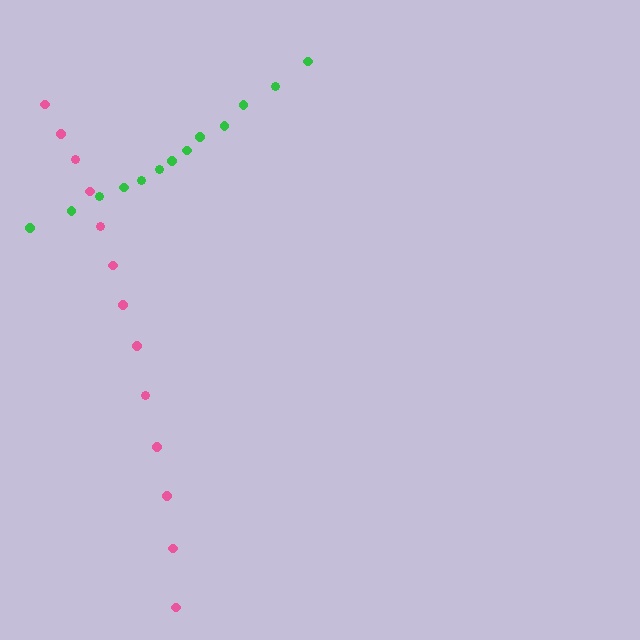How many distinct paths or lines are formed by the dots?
There are 2 distinct paths.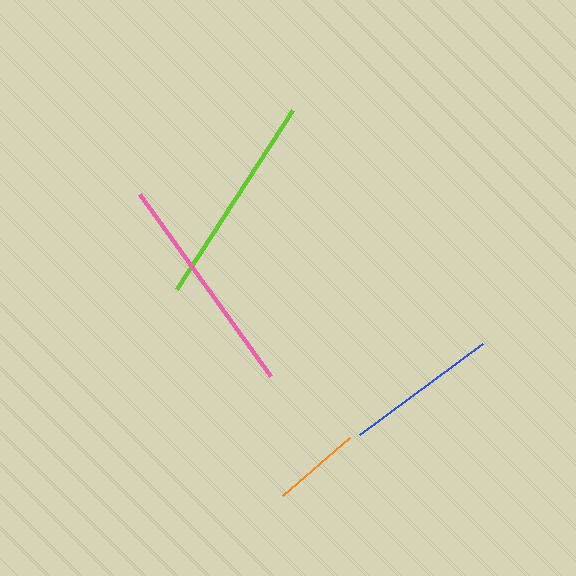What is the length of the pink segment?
The pink segment is approximately 224 pixels long.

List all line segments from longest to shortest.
From longest to shortest: pink, lime, blue, orange.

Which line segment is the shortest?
The orange line is the shortest at approximately 88 pixels.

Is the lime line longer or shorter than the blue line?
The lime line is longer than the blue line.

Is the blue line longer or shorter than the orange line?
The blue line is longer than the orange line.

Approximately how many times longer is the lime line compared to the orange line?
The lime line is approximately 2.4 times the length of the orange line.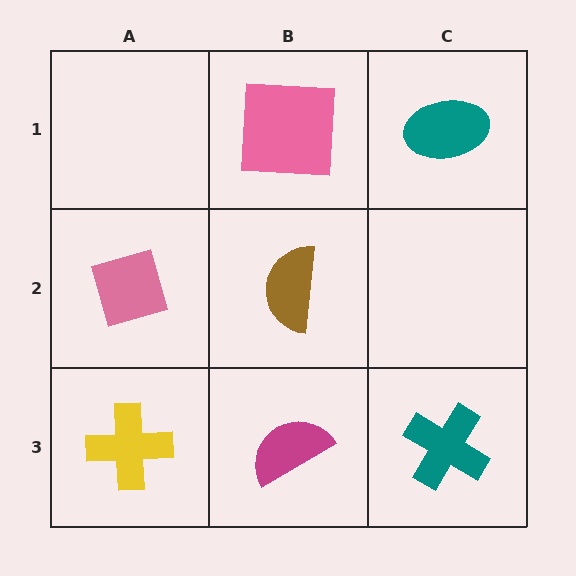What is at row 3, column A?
A yellow cross.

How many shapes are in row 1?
2 shapes.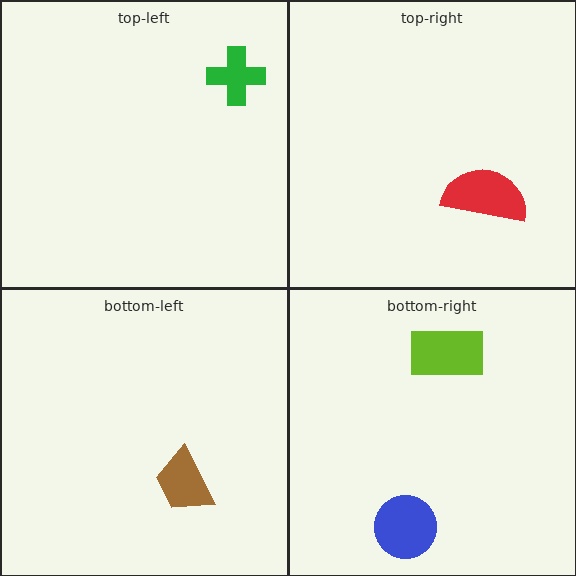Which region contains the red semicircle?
The top-right region.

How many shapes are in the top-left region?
1.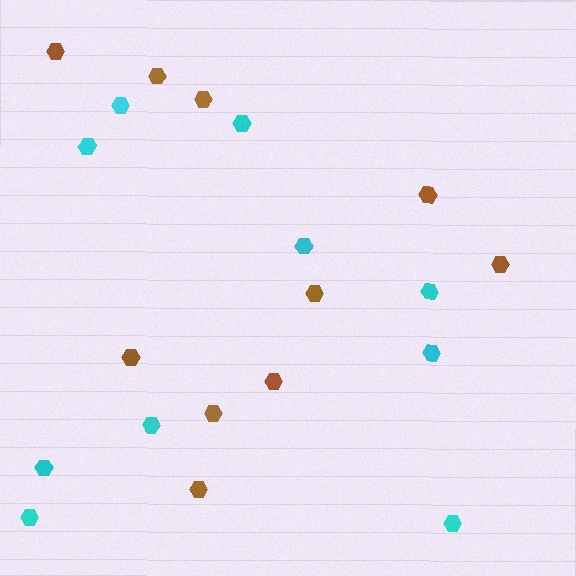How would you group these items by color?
There are 2 groups: one group of brown hexagons (10) and one group of cyan hexagons (10).